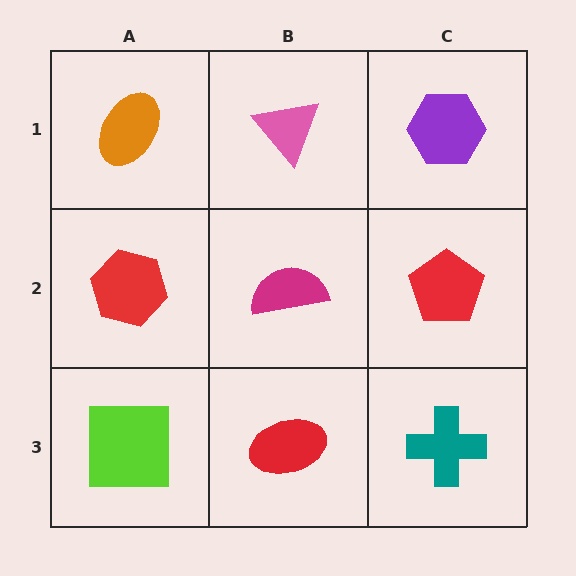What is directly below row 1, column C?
A red pentagon.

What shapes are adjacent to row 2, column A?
An orange ellipse (row 1, column A), a lime square (row 3, column A), a magenta semicircle (row 2, column B).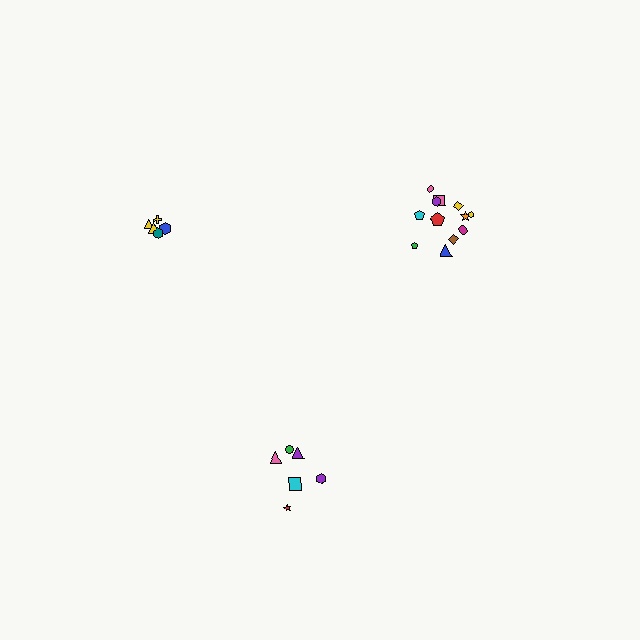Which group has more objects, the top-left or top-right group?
The top-right group.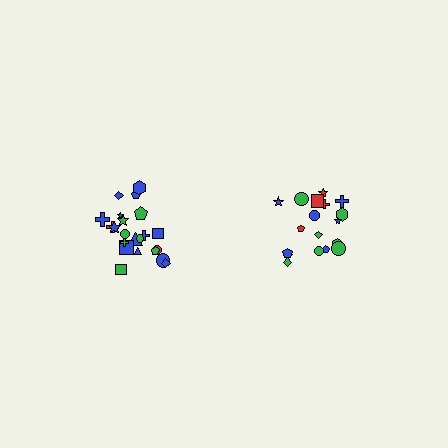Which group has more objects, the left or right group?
The left group.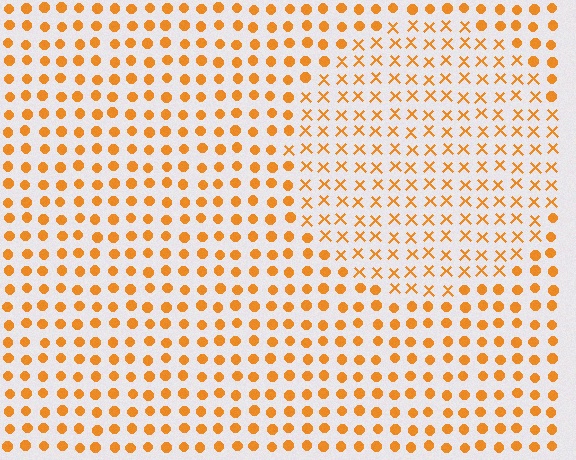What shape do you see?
I see a circle.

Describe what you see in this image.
The image is filled with small orange elements arranged in a uniform grid. A circle-shaped region contains X marks, while the surrounding area contains circles. The boundary is defined purely by the change in element shape.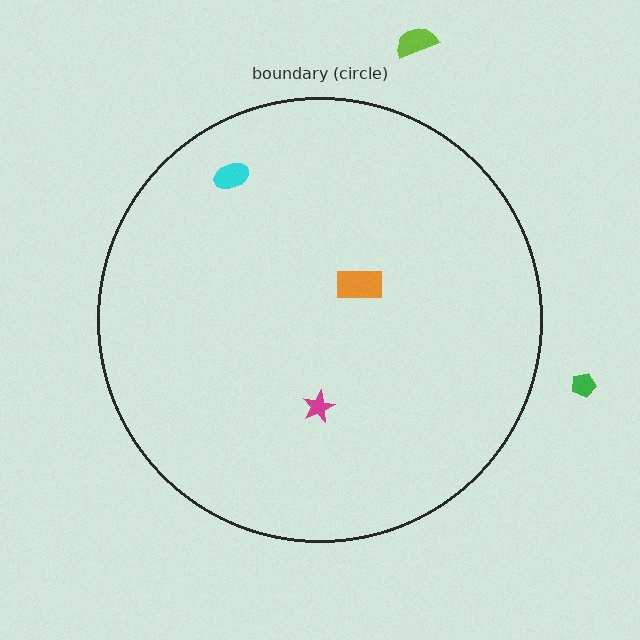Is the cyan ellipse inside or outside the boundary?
Inside.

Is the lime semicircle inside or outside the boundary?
Outside.